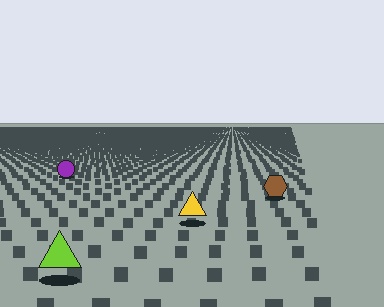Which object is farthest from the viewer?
The purple circle is farthest from the viewer. It appears smaller and the ground texture around it is denser.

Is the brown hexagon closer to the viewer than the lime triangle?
No. The lime triangle is closer — you can tell from the texture gradient: the ground texture is coarser near it.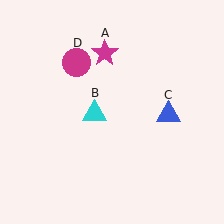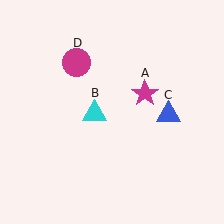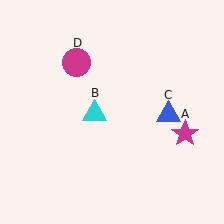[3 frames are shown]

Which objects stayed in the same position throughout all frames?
Cyan triangle (object B) and blue triangle (object C) and magenta circle (object D) remained stationary.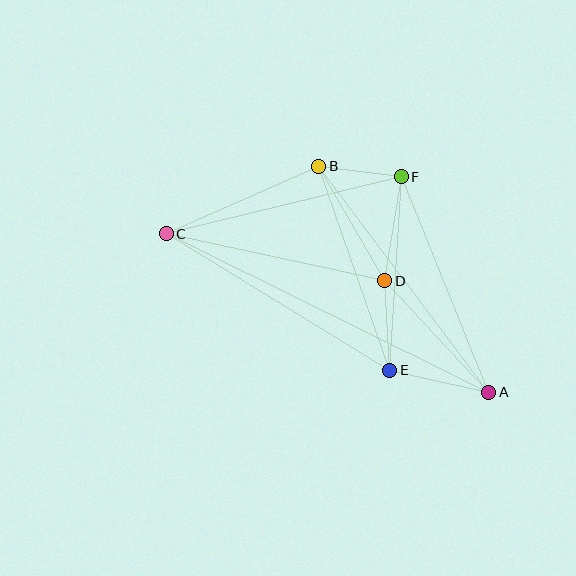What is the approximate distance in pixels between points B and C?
The distance between B and C is approximately 167 pixels.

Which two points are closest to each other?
Points B and F are closest to each other.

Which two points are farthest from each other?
Points A and C are farthest from each other.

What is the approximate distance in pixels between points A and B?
The distance between A and B is approximately 283 pixels.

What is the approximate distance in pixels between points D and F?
The distance between D and F is approximately 105 pixels.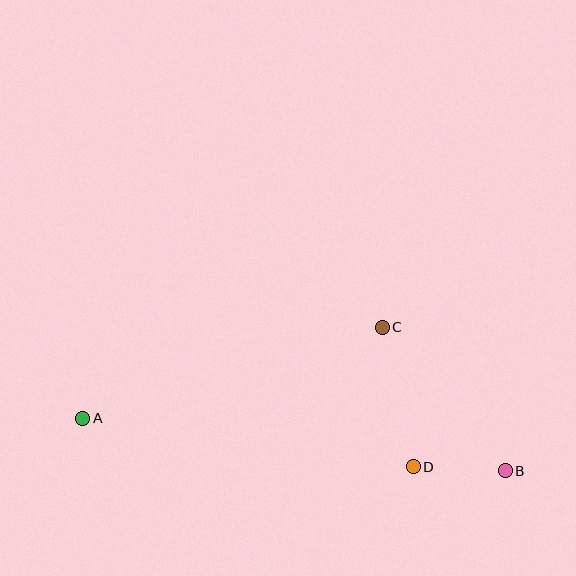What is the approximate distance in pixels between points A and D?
The distance between A and D is approximately 334 pixels.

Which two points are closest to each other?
Points B and D are closest to each other.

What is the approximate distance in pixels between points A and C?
The distance between A and C is approximately 313 pixels.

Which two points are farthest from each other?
Points A and B are farthest from each other.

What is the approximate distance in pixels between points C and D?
The distance between C and D is approximately 143 pixels.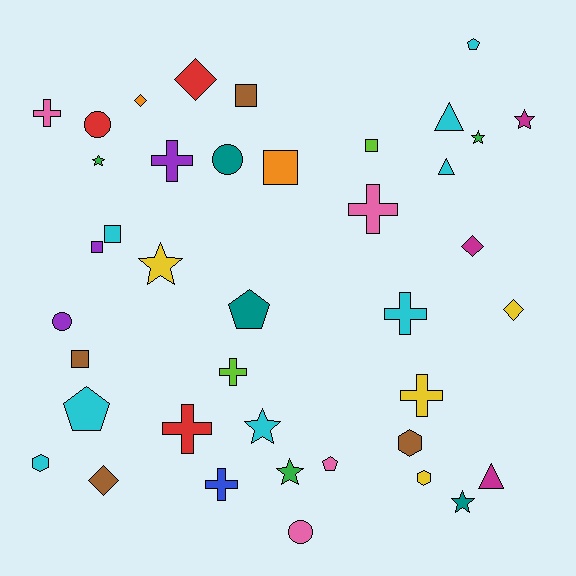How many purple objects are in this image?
There are 3 purple objects.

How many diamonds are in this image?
There are 5 diamonds.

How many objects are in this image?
There are 40 objects.